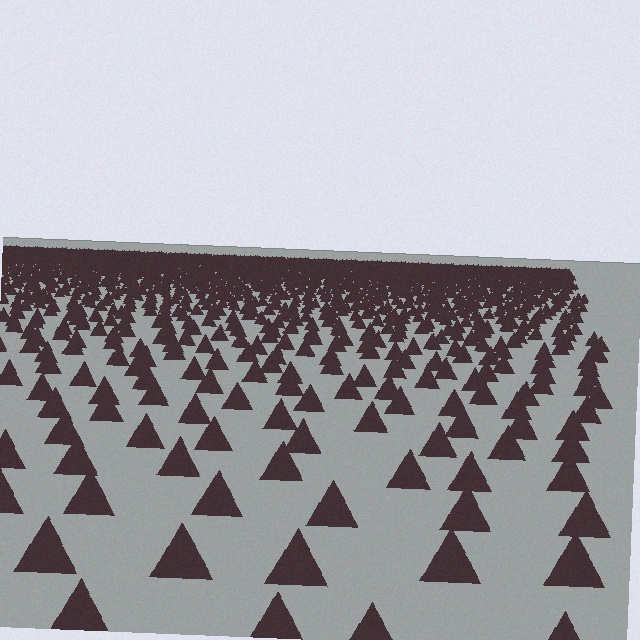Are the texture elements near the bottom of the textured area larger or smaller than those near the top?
Larger. Near the bottom, elements are closer to the viewer and appear at a bigger on-screen size.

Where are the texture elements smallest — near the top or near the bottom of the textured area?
Near the top.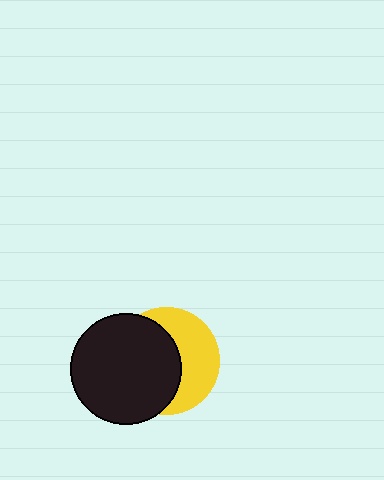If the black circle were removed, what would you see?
You would see the complete yellow circle.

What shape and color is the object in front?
The object in front is a black circle.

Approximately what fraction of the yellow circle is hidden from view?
Roughly 55% of the yellow circle is hidden behind the black circle.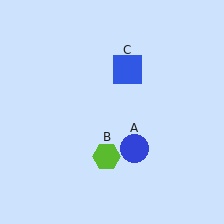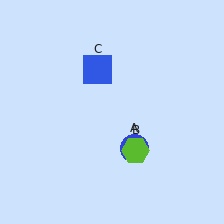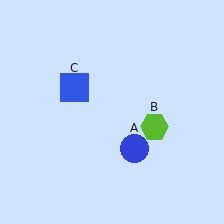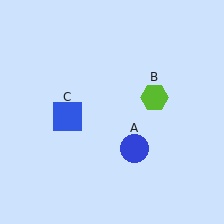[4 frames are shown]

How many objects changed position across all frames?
2 objects changed position: lime hexagon (object B), blue square (object C).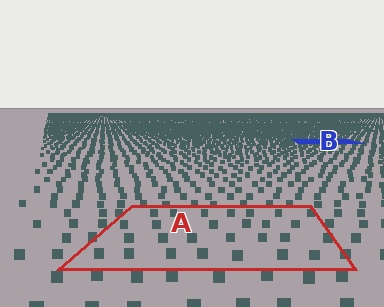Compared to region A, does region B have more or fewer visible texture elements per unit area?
Region B has more texture elements per unit area — they are packed more densely because it is farther away.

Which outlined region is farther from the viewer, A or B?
Region B is farther from the viewer — the texture elements inside it appear smaller and more densely packed.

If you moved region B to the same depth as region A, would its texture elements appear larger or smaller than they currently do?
They would appear larger. At a closer depth, the same texture elements are projected at a bigger on-screen size.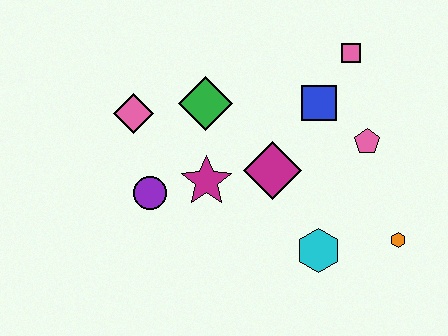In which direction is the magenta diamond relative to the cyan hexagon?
The magenta diamond is above the cyan hexagon.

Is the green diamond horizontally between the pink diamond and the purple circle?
No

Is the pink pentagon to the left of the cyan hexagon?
No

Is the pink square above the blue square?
Yes